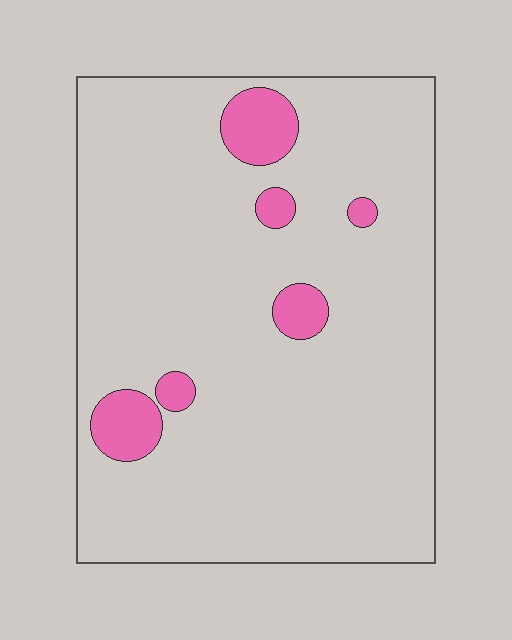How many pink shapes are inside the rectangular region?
6.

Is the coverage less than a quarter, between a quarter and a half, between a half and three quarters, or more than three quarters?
Less than a quarter.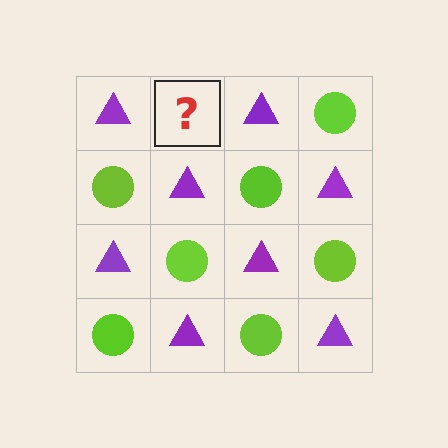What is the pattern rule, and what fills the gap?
The rule is that it alternates purple triangle and lime circle in a checkerboard pattern. The gap should be filled with a lime circle.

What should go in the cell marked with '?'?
The missing cell should contain a lime circle.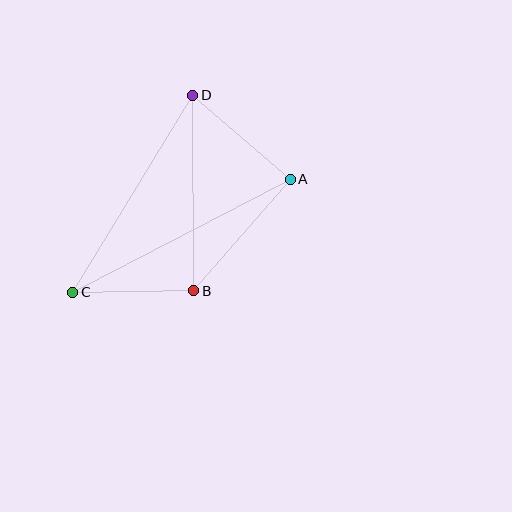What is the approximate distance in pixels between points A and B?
The distance between A and B is approximately 147 pixels.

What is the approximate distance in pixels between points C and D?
The distance between C and D is approximately 231 pixels.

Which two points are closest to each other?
Points B and C are closest to each other.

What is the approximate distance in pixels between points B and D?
The distance between B and D is approximately 195 pixels.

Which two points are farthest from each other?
Points A and C are farthest from each other.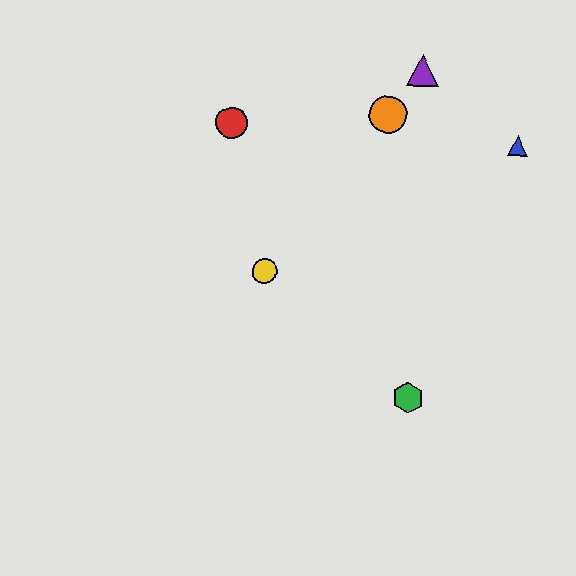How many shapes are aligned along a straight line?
3 shapes (the yellow circle, the purple triangle, the orange circle) are aligned along a straight line.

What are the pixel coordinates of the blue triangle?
The blue triangle is at (518, 146).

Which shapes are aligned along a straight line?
The yellow circle, the purple triangle, the orange circle are aligned along a straight line.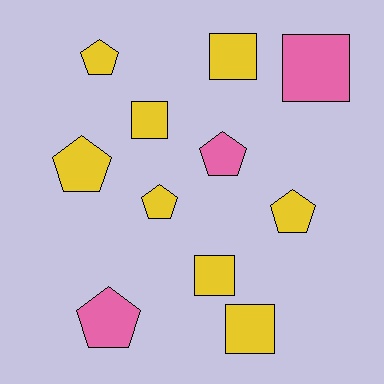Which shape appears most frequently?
Pentagon, with 6 objects.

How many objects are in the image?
There are 11 objects.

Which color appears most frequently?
Yellow, with 8 objects.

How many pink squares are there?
There is 1 pink square.